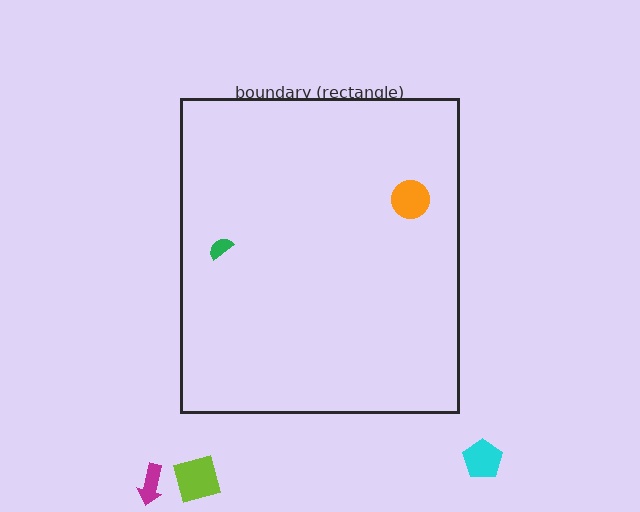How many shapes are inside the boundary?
2 inside, 3 outside.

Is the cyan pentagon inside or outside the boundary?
Outside.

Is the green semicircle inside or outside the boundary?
Inside.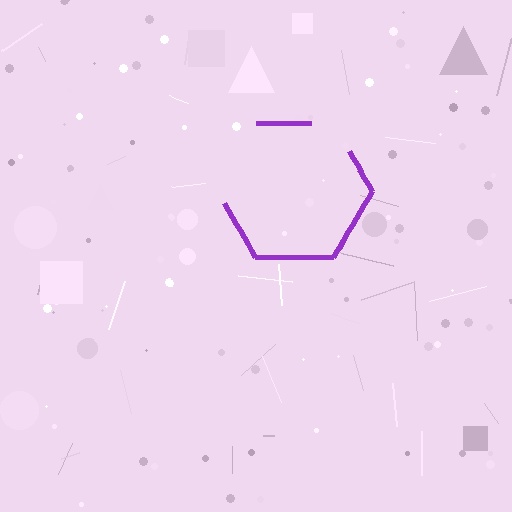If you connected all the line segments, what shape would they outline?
They would outline a hexagon.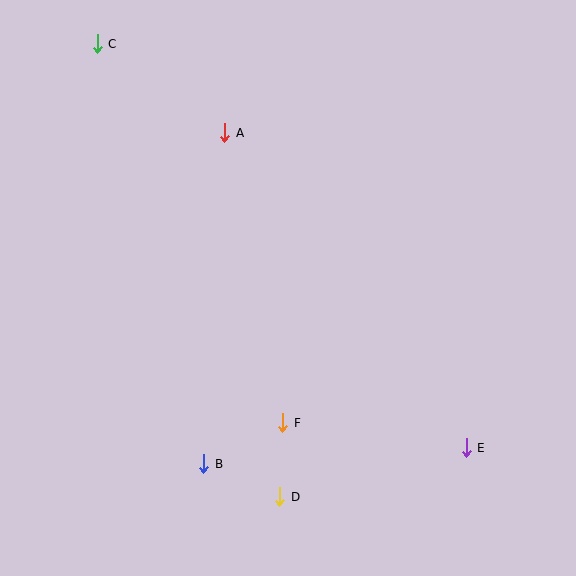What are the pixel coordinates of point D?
Point D is at (280, 497).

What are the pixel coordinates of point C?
Point C is at (97, 44).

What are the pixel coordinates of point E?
Point E is at (466, 448).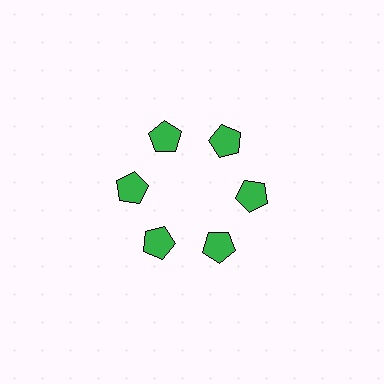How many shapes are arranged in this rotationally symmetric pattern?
There are 6 shapes, arranged in 6 groups of 1.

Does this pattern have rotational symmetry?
Yes, this pattern has 6-fold rotational symmetry. It looks the same after rotating 60 degrees around the center.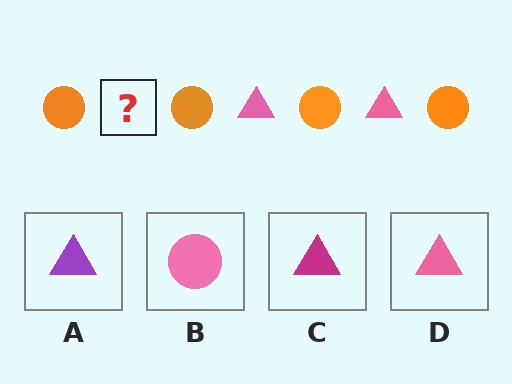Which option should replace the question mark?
Option D.